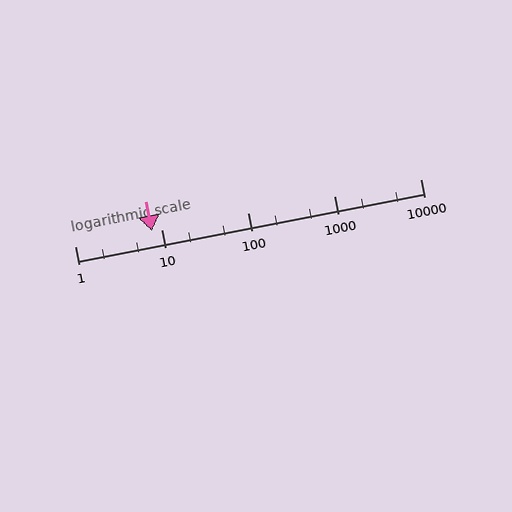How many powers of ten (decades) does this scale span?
The scale spans 4 decades, from 1 to 10000.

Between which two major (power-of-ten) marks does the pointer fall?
The pointer is between 1 and 10.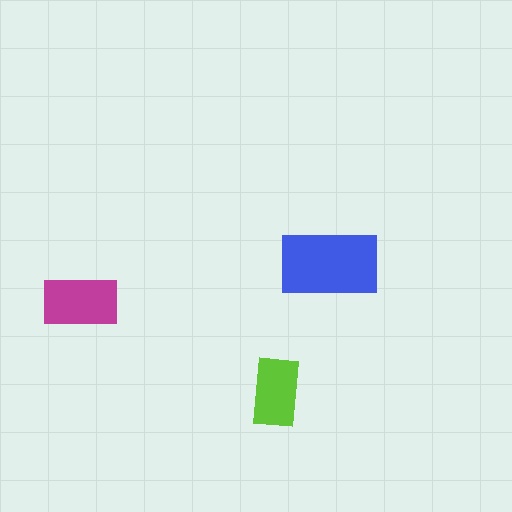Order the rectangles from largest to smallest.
the blue one, the magenta one, the lime one.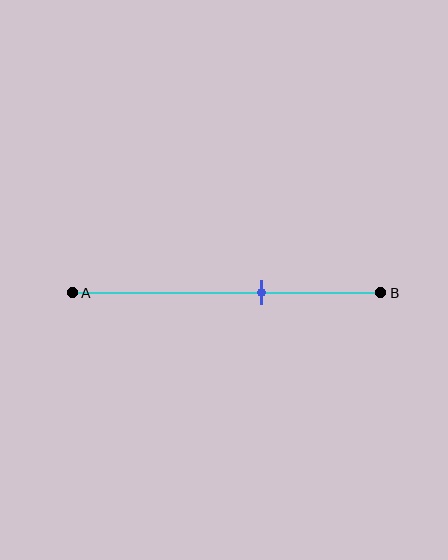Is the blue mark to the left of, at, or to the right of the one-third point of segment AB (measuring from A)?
The blue mark is to the right of the one-third point of segment AB.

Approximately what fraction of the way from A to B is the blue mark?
The blue mark is approximately 60% of the way from A to B.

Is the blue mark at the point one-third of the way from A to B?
No, the mark is at about 60% from A, not at the 33% one-third point.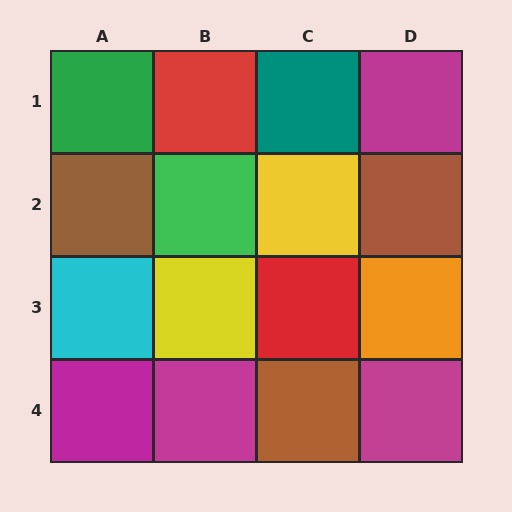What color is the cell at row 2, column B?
Green.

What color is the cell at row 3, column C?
Red.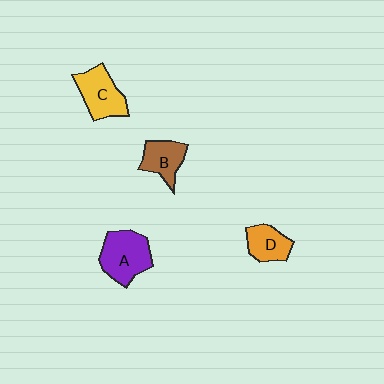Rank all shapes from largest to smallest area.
From largest to smallest: A (purple), C (yellow), B (brown), D (orange).